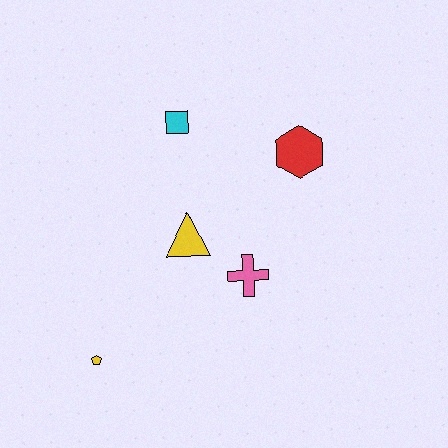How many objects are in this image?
There are 5 objects.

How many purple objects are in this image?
There are no purple objects.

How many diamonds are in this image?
There are no diamonds.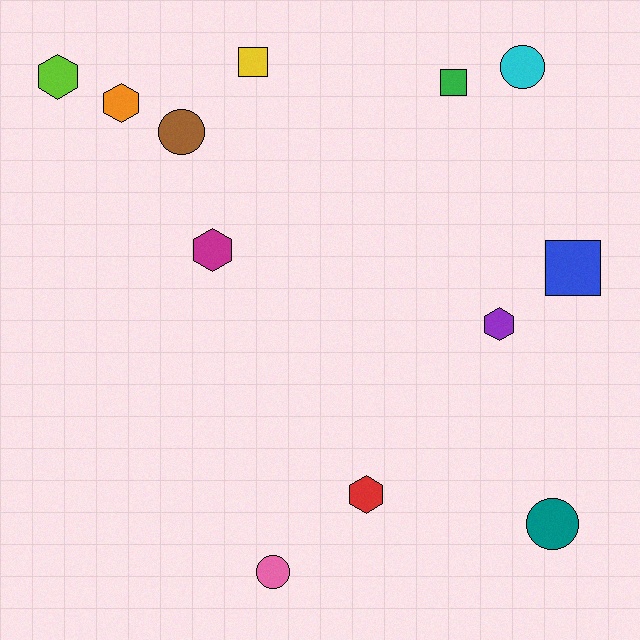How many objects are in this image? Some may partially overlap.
There are 12 objects.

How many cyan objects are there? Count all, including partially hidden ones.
There is 1 cyan object.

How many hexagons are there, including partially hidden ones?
There are 5 hexagons.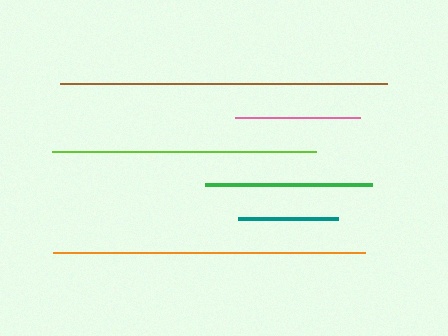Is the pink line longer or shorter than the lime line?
The lime line is longer than the pink line.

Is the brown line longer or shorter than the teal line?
The brown line is longer than the teal line.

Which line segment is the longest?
The brown line is the longest at approximately 327 pixels.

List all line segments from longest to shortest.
From longest to shortest: brown, orange, lime, green, pink, teal.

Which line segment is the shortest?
The teal line is the shortest at approximately 100 pixels.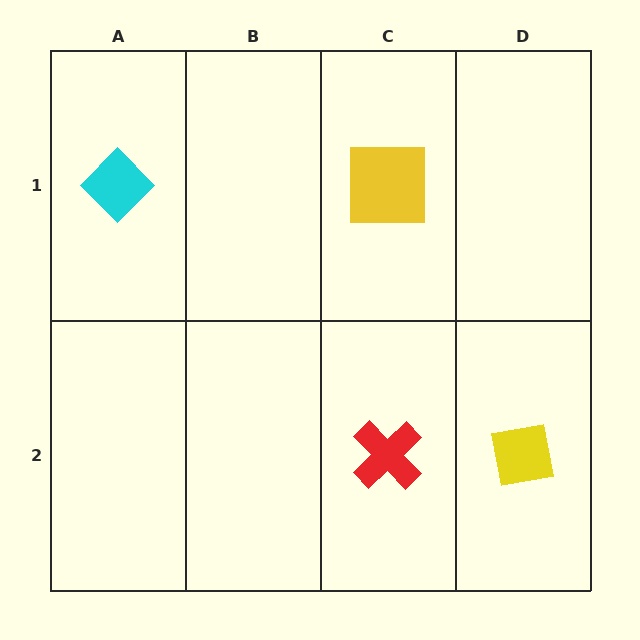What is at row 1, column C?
A yellow square.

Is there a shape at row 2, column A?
No, that cell is empty.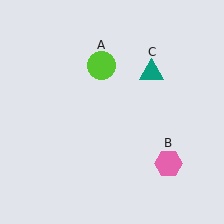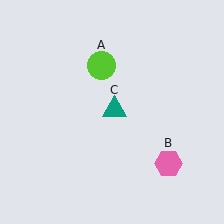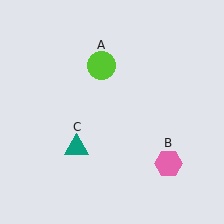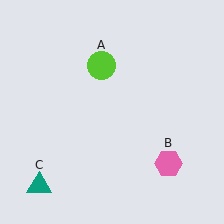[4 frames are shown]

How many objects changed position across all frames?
1 object changed position: teal triangle (object C).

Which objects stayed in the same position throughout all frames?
Lime circle (object A) and pink hexagon (object B) remained stationary.